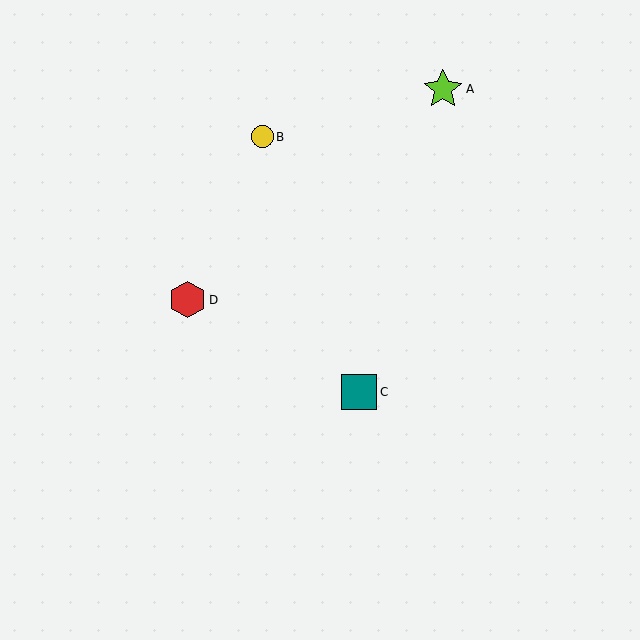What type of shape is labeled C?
Shape C is a teal square.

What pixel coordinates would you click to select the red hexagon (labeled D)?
Click at (188, 300) to select the red hexagon D.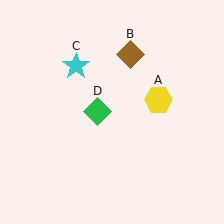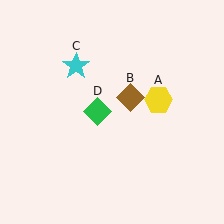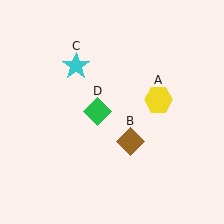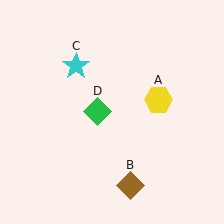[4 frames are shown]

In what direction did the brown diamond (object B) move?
The brown diamond (object B) moved down.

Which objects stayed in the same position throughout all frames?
Yellow hexagon (object A) and cyan star (object C) and green diamond (object D) remained stationary.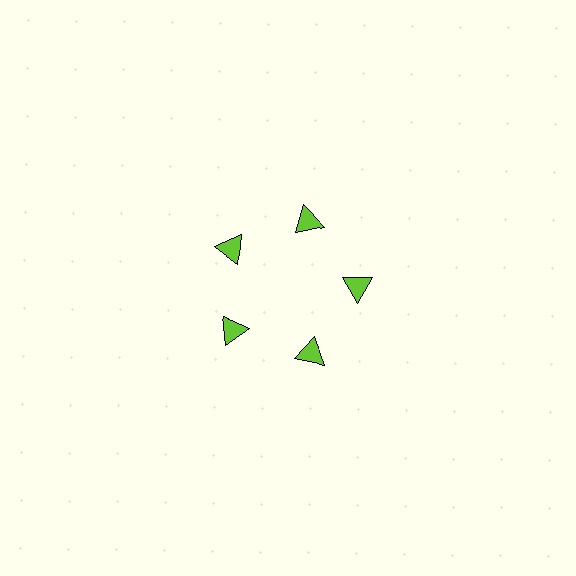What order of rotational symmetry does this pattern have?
This pattern has 5-fold rotational symmetry.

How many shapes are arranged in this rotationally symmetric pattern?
There are 5 shapes, arranged in 5 groups of 1.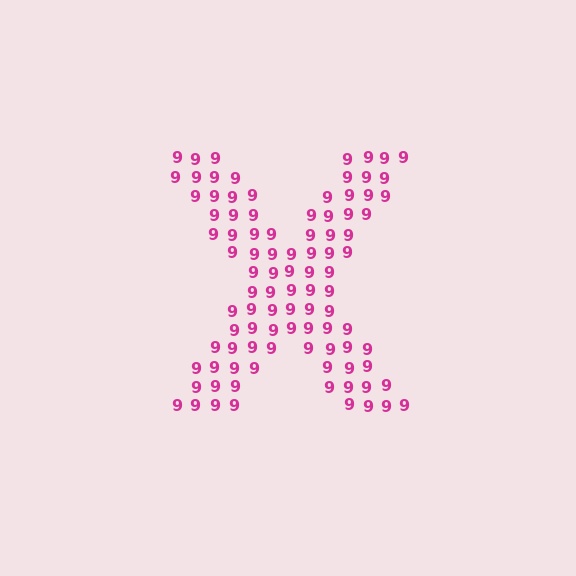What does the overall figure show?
The overall figure shows the letter X.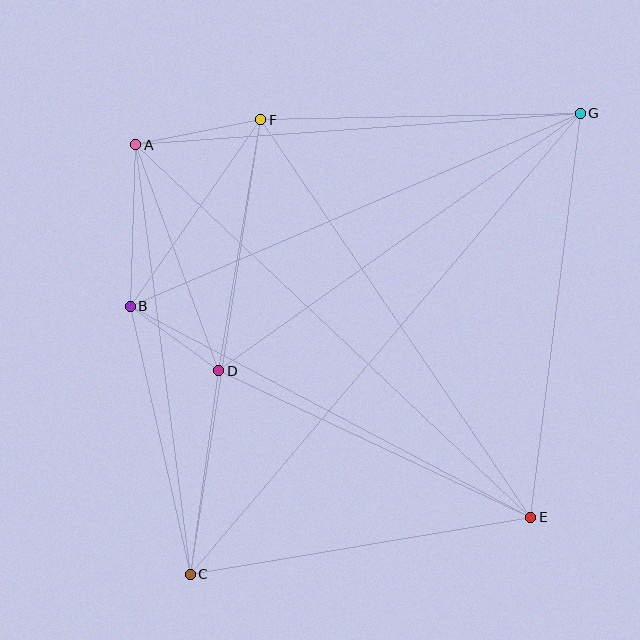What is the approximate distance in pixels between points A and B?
The distance between A and B is approximately 162 pixels.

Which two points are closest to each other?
Points B and D are closest to each other.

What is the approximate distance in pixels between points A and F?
The distance between A and F is approximately 127 pixels.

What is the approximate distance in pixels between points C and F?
The distance between C and F is approximately 460 pixels.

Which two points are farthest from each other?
Points C and G are farthest from each other.